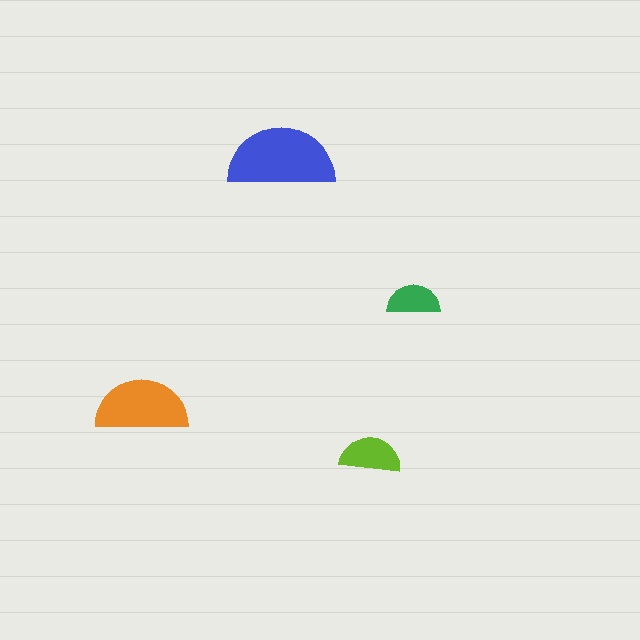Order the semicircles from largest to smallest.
the blue one, the orange one, the lime one, the green one.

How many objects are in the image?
There are 4 objects in the image.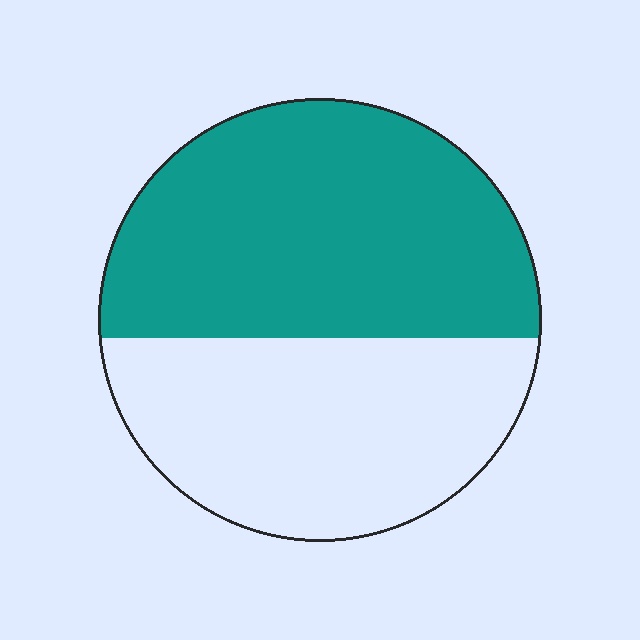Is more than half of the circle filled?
Yes.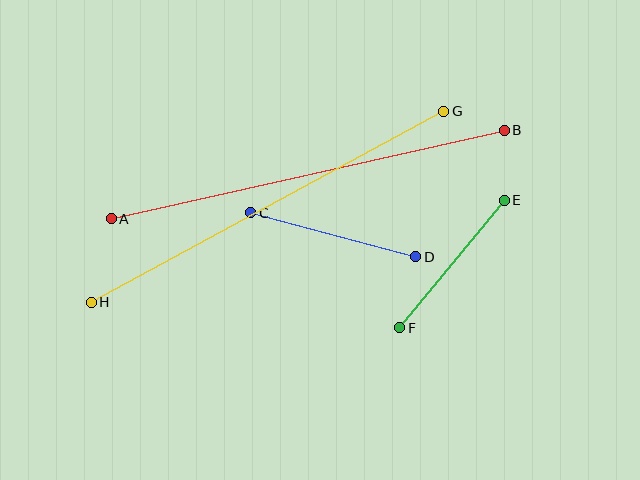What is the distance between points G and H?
The distance is approximately 401 pixels.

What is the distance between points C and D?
The distance is approximately 171 pixels.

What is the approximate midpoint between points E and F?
The midpoint is at approximately (452, 264) pixels.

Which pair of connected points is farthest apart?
Points A and B are farthest apart.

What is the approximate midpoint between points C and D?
The midpoint is at approximately (333, 235) pixels.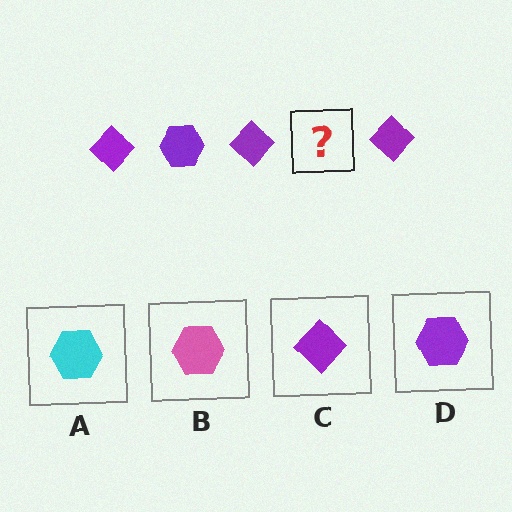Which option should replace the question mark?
Option D.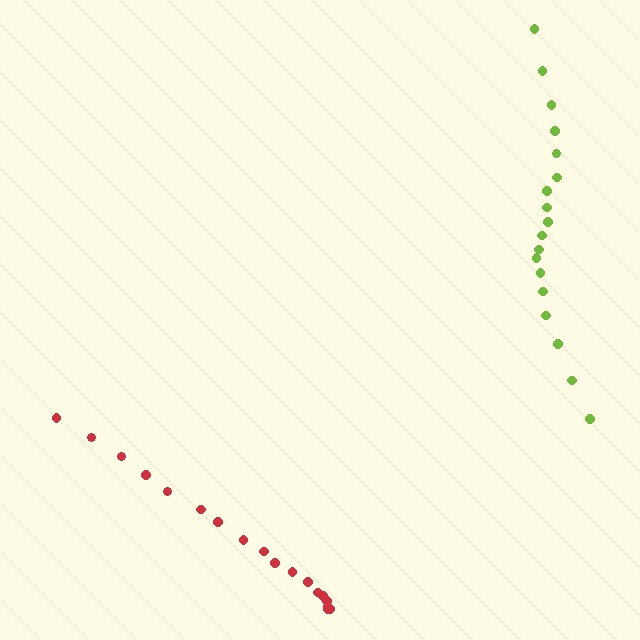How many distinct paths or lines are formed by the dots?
There are 2 distinct paths.